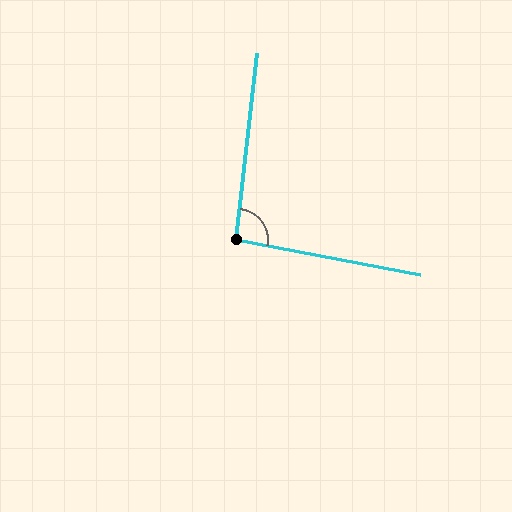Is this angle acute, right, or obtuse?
It is approximately a right angle.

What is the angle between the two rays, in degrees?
Approximately 94 degrees.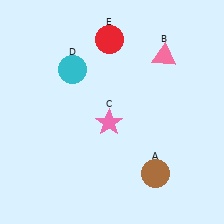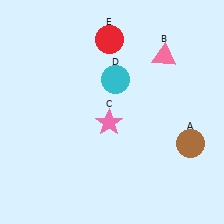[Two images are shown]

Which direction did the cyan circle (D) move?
The cyan circle (D) moved right.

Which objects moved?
The objects that moved are: the brown circle (A), the cyan circle (D).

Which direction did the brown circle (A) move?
The brown circle (A) moved right.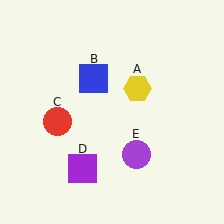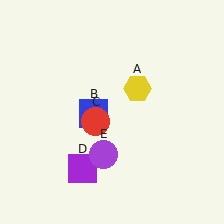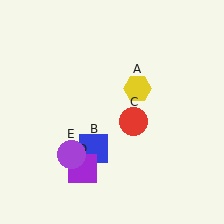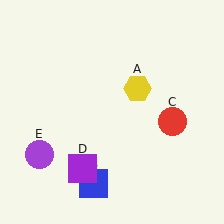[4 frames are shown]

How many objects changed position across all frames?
3 objects changed position: blue square (object B), red circle (object C), purple circle (object E).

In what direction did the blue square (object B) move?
The blue square (object B) moved down.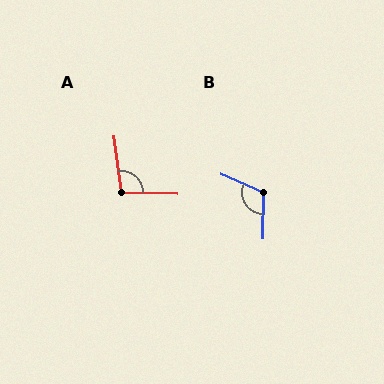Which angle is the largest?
B, at approximately 112 degrees.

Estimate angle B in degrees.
Approximately 112 degrees.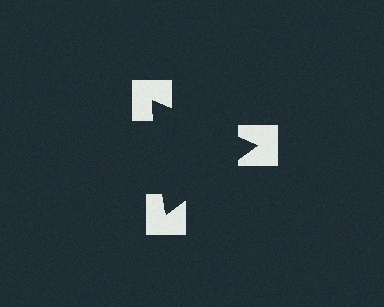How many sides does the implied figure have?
3 sides.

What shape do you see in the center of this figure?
An illusory triangle — its edges are inferred from the aligned wedge cuts in the notched squares, not physically drawn.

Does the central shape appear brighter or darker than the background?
It typically appears slightly darker than the background, even though no actual brightness change is drawn.